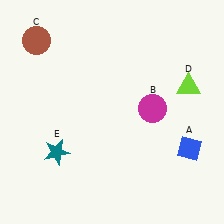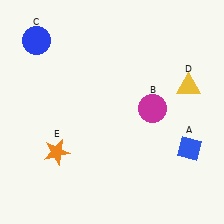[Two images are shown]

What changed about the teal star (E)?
In Image 1, E is teal. In Image 2, it changed to orange.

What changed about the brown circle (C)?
In Image 1, C is brown. In Image 2, it changed to blue.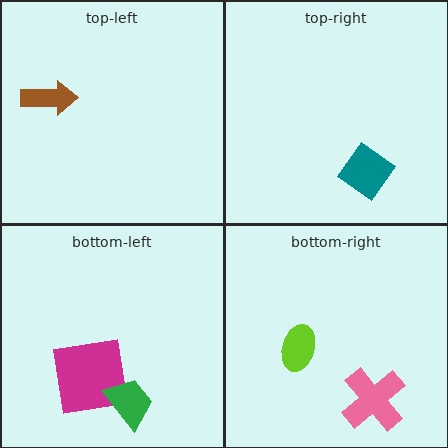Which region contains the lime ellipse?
The bottom-right region.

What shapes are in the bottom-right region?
The pink cross, the lime ellipse.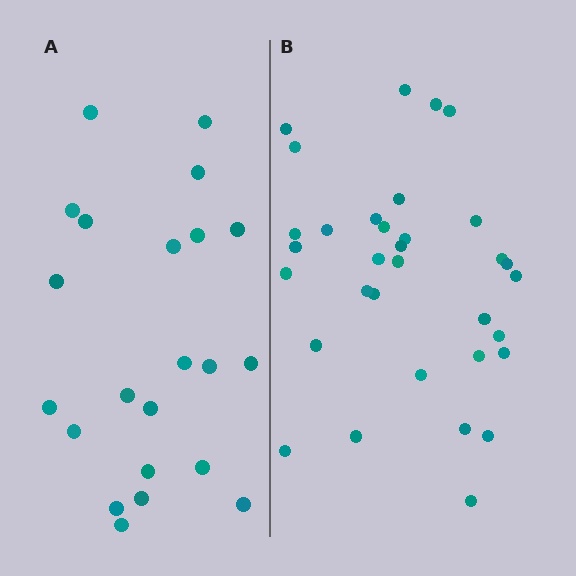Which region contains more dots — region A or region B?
Region B (the right region) has more dots.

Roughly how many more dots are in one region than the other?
Region B has roughly 12 or so more dots than region A.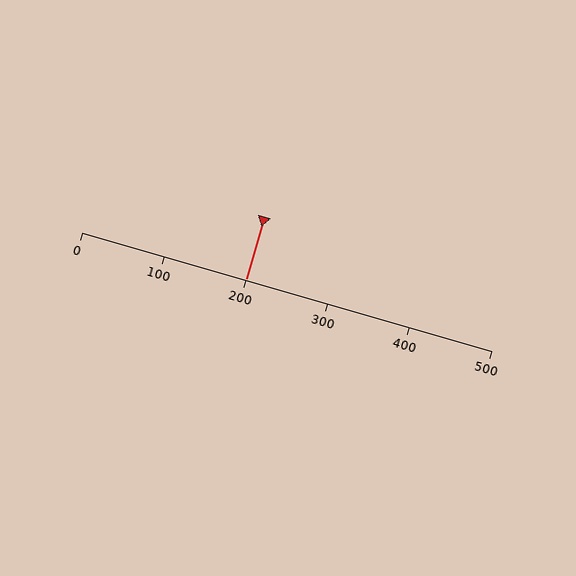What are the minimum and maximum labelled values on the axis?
The axis runs from 0 to 500.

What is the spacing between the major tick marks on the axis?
The major ticks are spaced 100 apart.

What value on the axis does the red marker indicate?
The marker indicates approximately 200.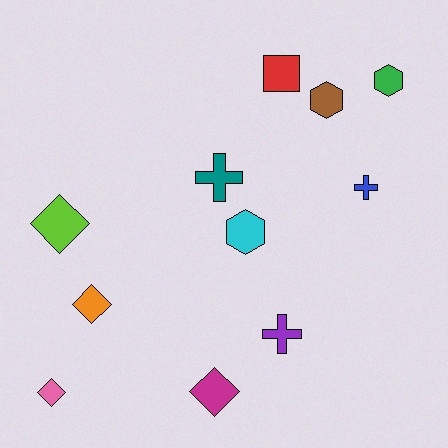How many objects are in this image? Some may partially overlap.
There are 11 objects.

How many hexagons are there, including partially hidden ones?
There are 3 hexagons.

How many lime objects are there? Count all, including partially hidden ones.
There is 1 lime object.